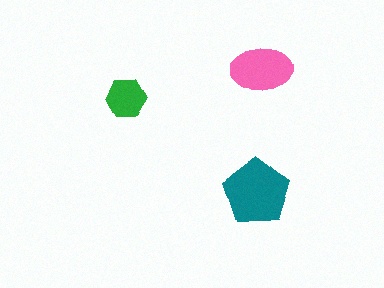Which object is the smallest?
The green hexagon.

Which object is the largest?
The teal pentagon.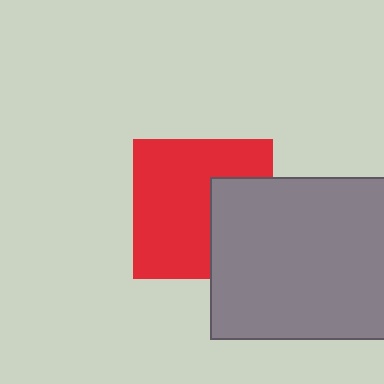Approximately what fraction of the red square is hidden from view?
Roughly 33% of the red square is hidden behind the gray rectangle.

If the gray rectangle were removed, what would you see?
You would see the complete red square.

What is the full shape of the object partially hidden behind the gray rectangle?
The partially hidden object is a red square.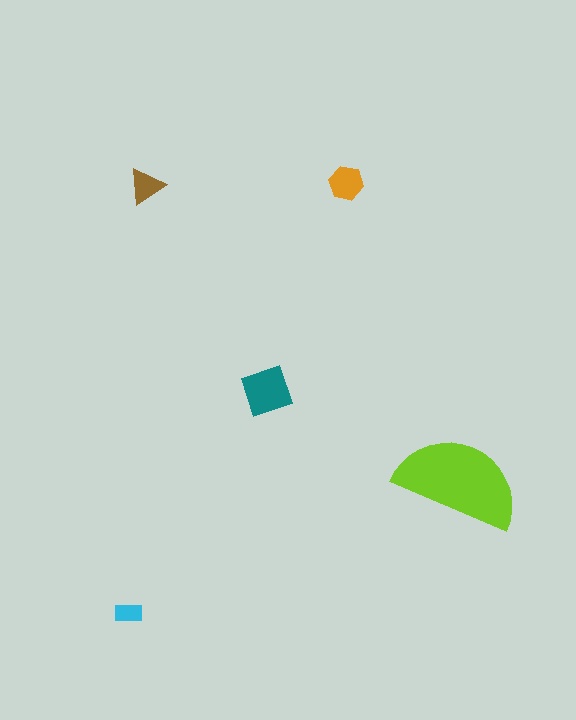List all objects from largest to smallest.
The lime semicircle, the teal square, the orange hexagon, the brown triangle, the cyan rectangle.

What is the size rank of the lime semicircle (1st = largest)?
1st.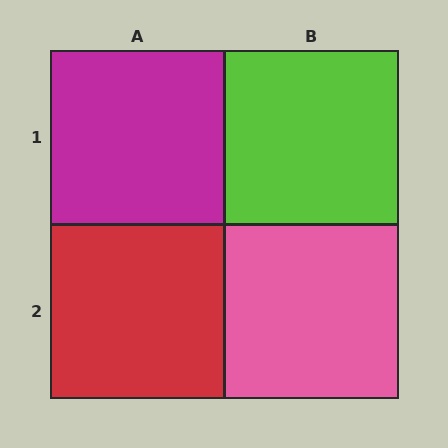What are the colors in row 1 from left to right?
Magenta, lime.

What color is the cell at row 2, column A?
Red.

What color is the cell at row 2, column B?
Pink.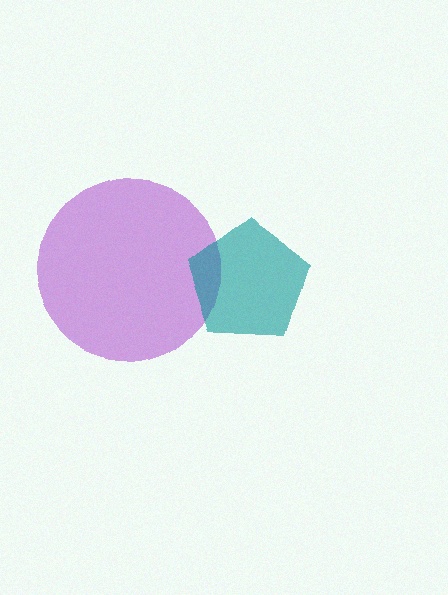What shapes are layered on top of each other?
The layered shapes are: a purple circle, a teal pentagon.